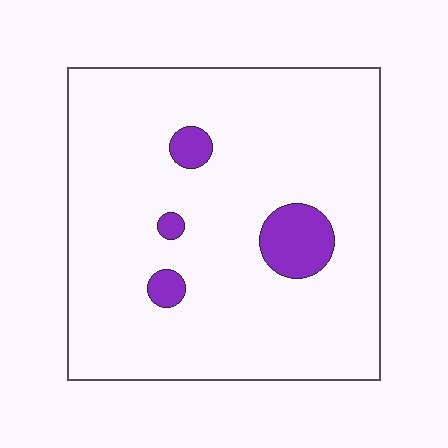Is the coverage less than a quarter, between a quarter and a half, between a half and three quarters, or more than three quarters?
Less than a quarter.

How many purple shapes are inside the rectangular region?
4.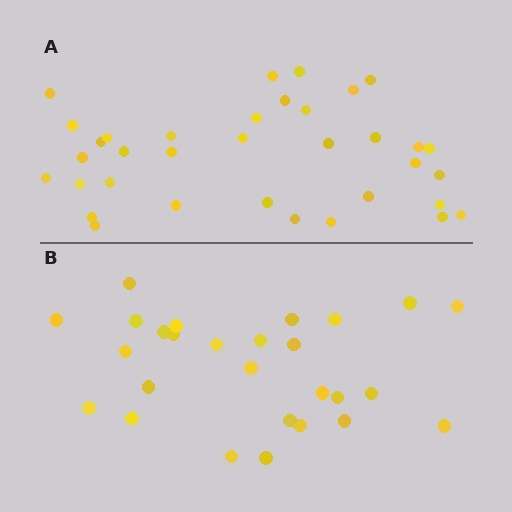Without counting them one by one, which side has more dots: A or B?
Region A (the top region) has more dots.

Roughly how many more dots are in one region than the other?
Region A has roughly 8 or so more dots than region B.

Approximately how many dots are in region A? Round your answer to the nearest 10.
About 40 dots. (The exact count is 35, which rounds to 40.)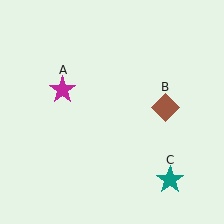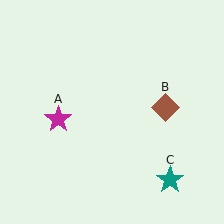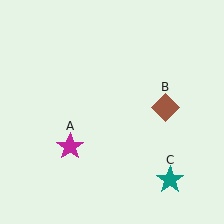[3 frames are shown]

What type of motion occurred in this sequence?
The magenta star (object A) rotated counterclockwise around the center of the scene.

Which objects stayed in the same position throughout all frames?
Brown diamond (object B) and teal star (object C) remained stationary.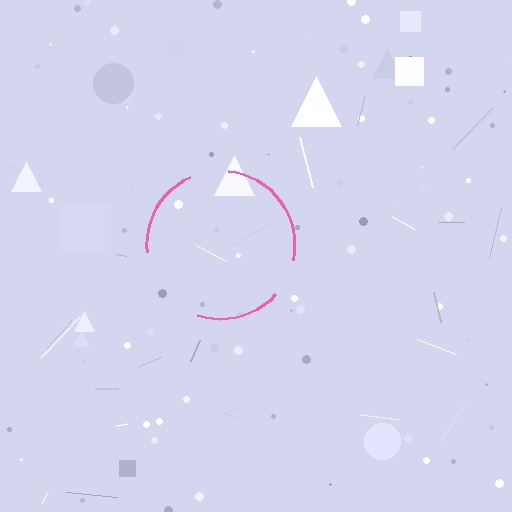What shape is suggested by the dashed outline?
The dashed outline suggests a circle.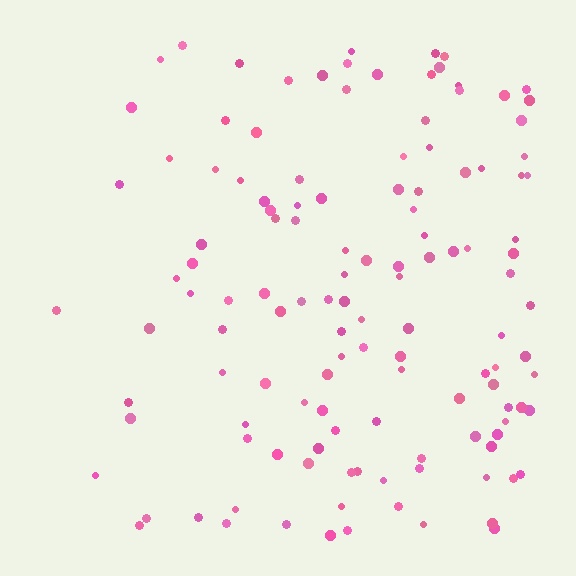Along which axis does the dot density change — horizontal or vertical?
Horizontal.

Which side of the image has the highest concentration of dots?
The right.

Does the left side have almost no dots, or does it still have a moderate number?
Still a moderate number, just noticeably fewer than the right.